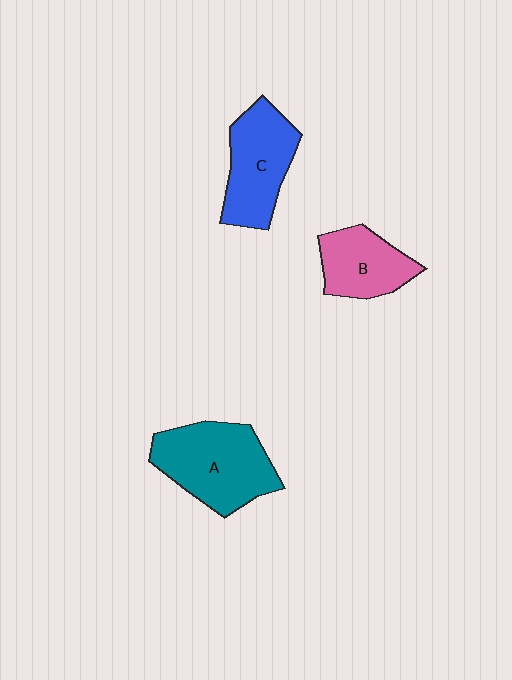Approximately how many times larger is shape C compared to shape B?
Approximately 1.3 times.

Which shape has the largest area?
Shape A (teal).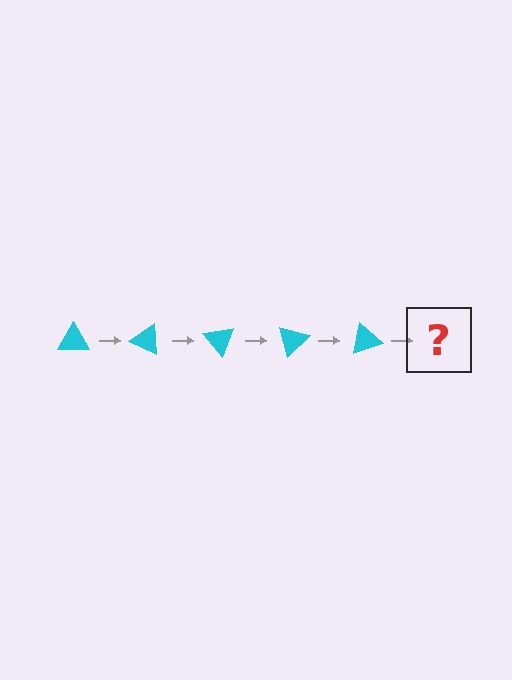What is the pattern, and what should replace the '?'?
The pattern is that the triangle rotates 25 degrees each step. The '?' should be a cyan triangle rotated 125 degrees.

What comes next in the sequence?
The next element should be a cyan triangle rotated 125 degrees.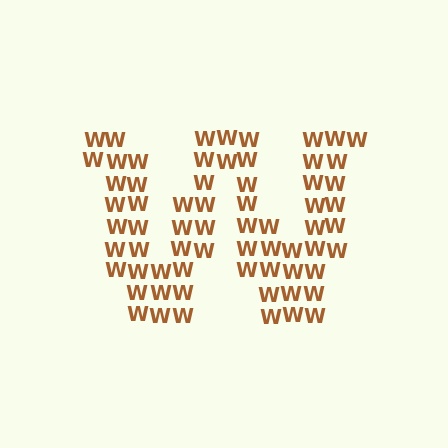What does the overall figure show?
The overall figure shows the letter W.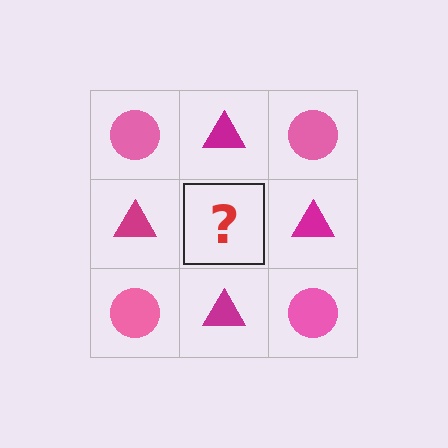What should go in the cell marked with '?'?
The missing cell should contain a pink circle.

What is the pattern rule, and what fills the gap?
The rule is that it alternates pink circle and magenta triangle in a checkerboard pattern. The gap should be filled with a pink circle.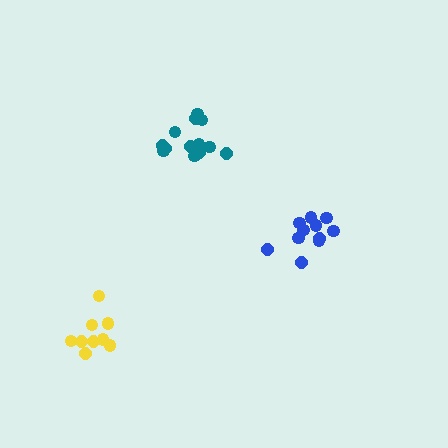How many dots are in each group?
Group 1: 13 dots, Group 2: 11 dots, Group 3: 9 dots (33 total).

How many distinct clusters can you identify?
There are 3 distinct clusters.